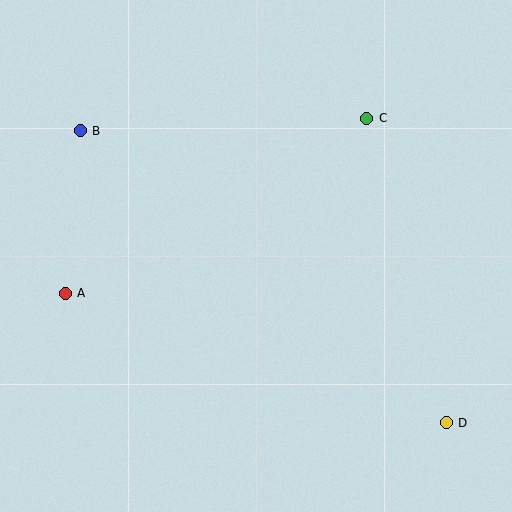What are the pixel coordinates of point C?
Point C is at (367, 118).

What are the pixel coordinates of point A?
Point A is at (65, 293).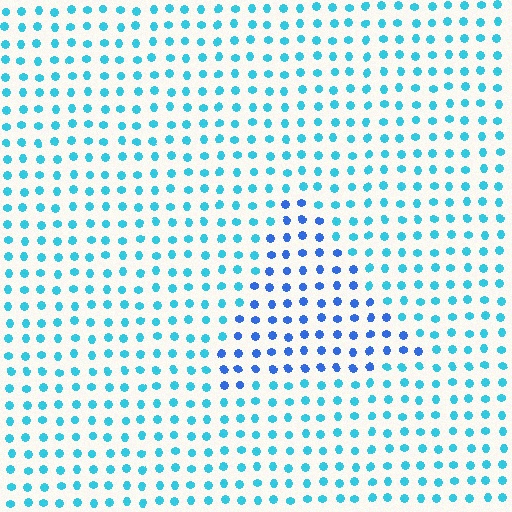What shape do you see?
I see a triangle.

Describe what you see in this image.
The image is filled with small cyan elements in a uniform arrangement. A triangle-shaped region is visible where the elements are tinted to a slightly different hue, forming a subtle color boundary.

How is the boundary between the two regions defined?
The boundary is defined purely by a slight shift in hue (about 33 degrees). Spacing, size, and orientation are identical on both sides.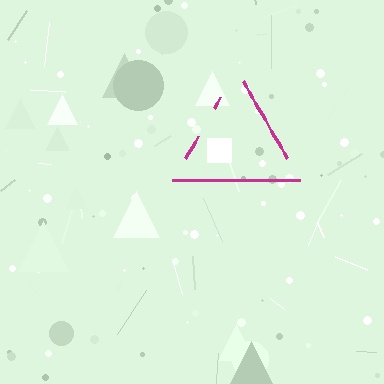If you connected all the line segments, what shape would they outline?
They would outline a triangle.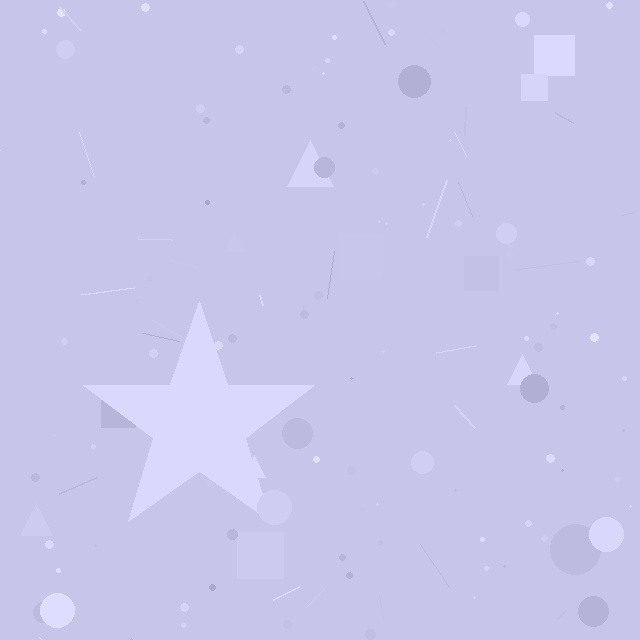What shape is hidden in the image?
A star is hidden in the image.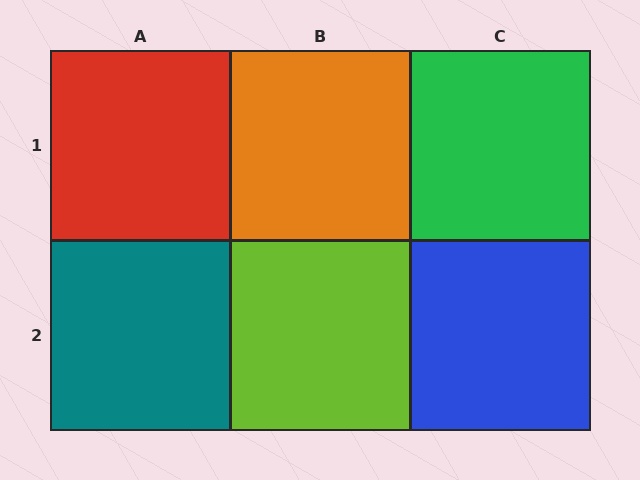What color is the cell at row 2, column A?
Teal.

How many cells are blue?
1 cell is blue.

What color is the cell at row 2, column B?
Lime.